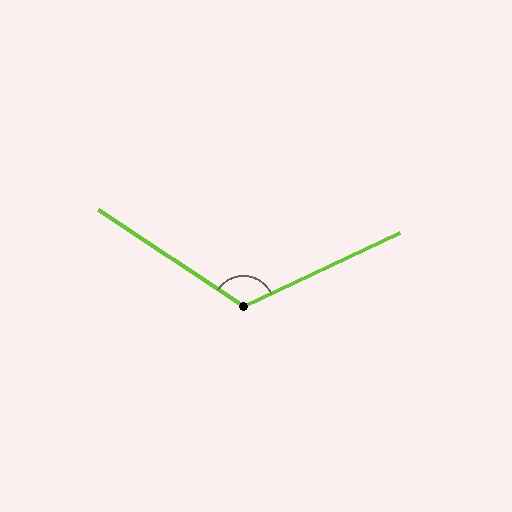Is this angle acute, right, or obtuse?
It is obtuse.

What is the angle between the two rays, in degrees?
Approximately 121 degrees.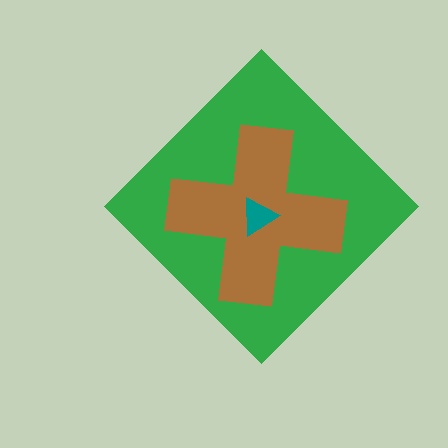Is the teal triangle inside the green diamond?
Yes.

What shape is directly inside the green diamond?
The brown cross.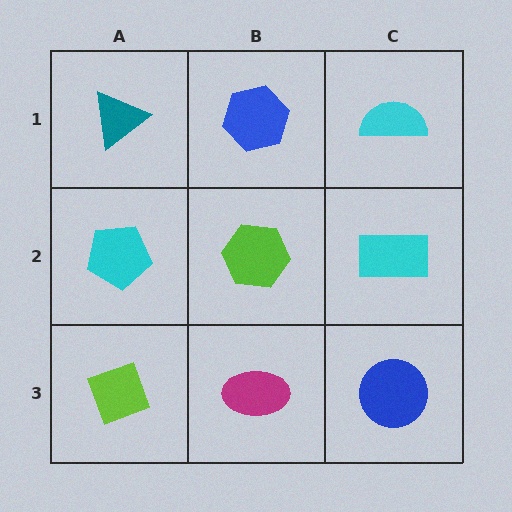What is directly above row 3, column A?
A cyan pentagon.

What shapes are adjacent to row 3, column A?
A cyan pentagon (row 2, column A), a magenta ellipse (row 3, column B).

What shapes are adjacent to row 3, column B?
A lime hexagon (row 2, column B), a lime diamond (row 3, column A), a blue circle (row 3, column C).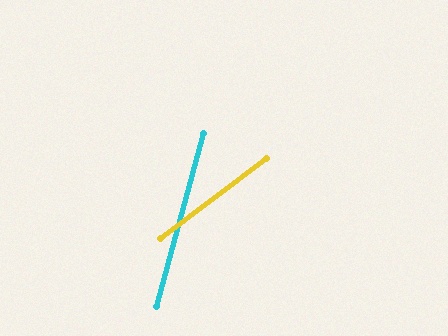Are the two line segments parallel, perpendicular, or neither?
Neither parallel nor perpendicular — they differ by about 38°.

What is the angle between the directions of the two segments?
Approximately 38 degrees.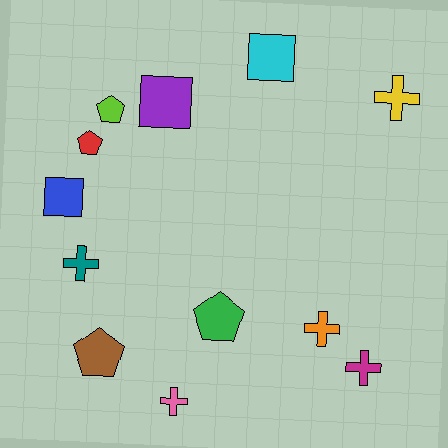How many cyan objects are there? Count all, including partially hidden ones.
There is 1 cyan object.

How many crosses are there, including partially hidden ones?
There are 5 crosses.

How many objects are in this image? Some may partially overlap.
There are 12 objects.